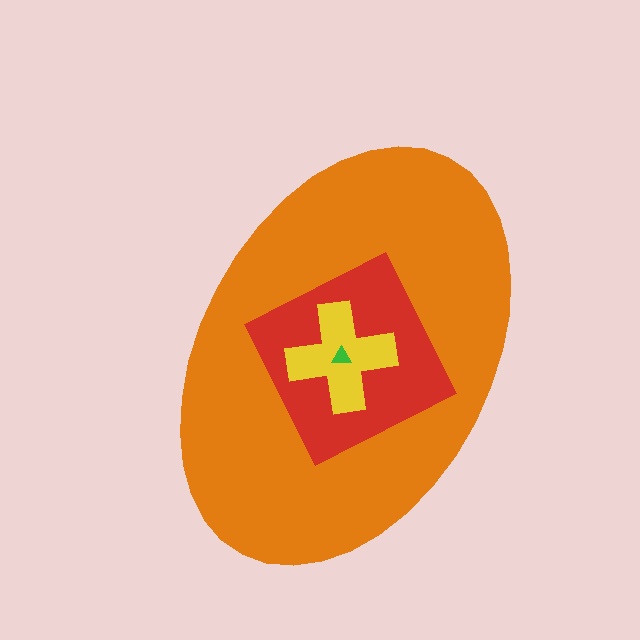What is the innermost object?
The green triangle.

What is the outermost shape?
The orange ellipse.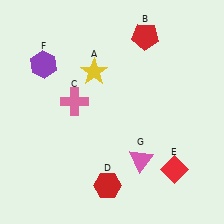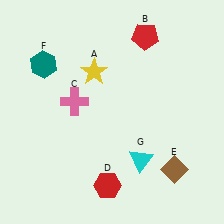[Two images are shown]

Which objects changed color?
E changed from red to brown. F changed from purple to teal. G changed from pink to cyan.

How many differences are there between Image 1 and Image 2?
There are 3 differences between the two images.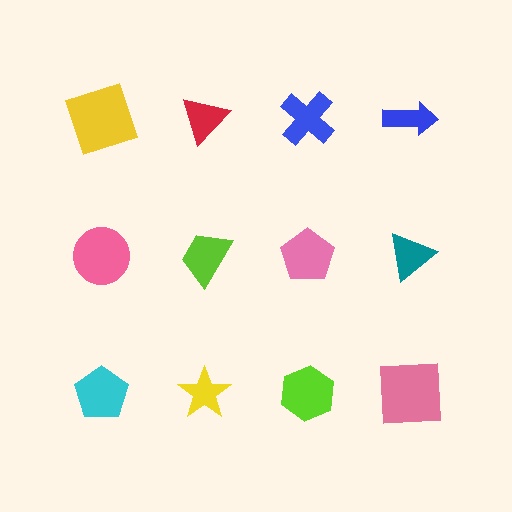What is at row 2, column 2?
A lime trapezoid.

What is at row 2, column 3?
A pink pentagon.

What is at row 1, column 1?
A yellow square.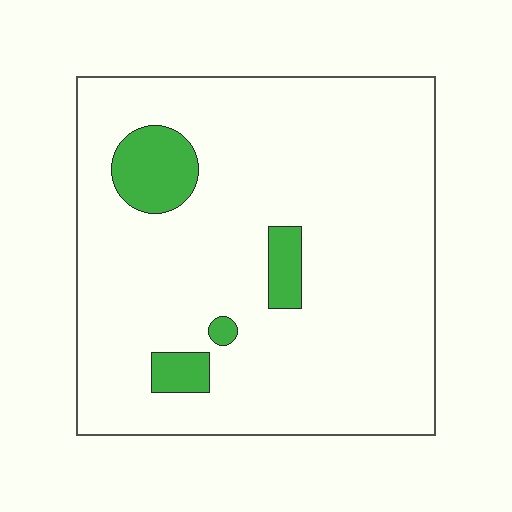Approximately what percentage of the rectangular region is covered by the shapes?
Approximately 10%.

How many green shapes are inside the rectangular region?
4.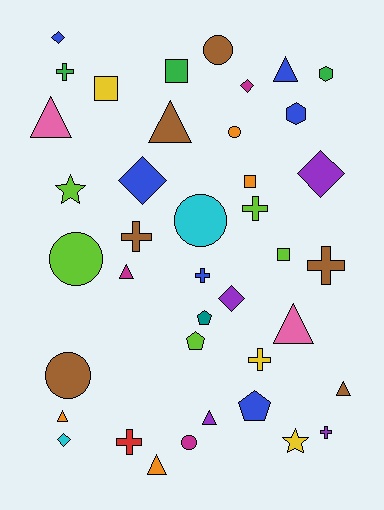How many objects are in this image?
There are 40 objects.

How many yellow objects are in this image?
There are 3 yellow objects.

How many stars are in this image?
There are 2 stars.